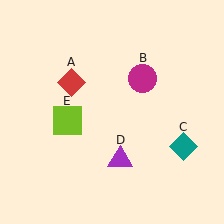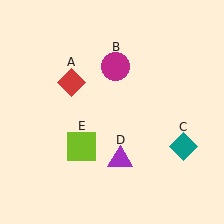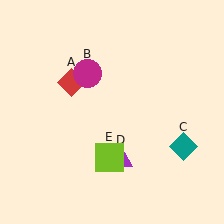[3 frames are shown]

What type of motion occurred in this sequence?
The magenta circle (object B), lime square (object E) rotated counterclockwise around the center of the scene.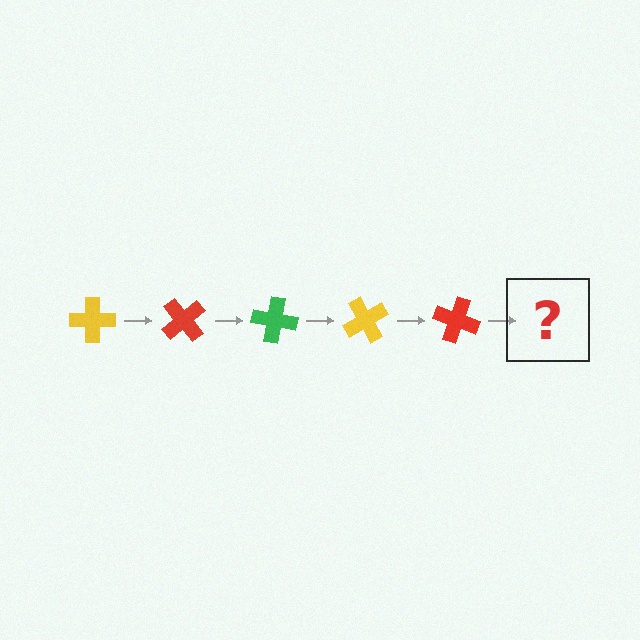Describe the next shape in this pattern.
It should be a green cross, rotated 250 degrees from the start.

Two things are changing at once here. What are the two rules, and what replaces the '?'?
The two rules are that it rotates 50 degrees each step and the color cycles through yellow, red, and green. The '?' should be a green cross, rotated 250 degrees from the start.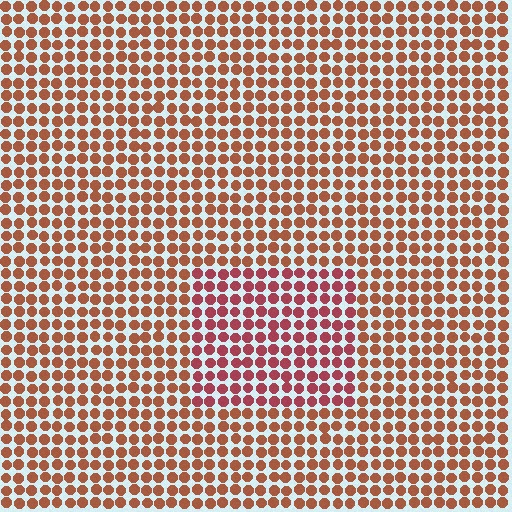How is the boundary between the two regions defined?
The boundary is defined purely by a slight shift in hue (about 27 degrees). Spacing, size, and orientation are identical on both sides.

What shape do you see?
I see a rectangle.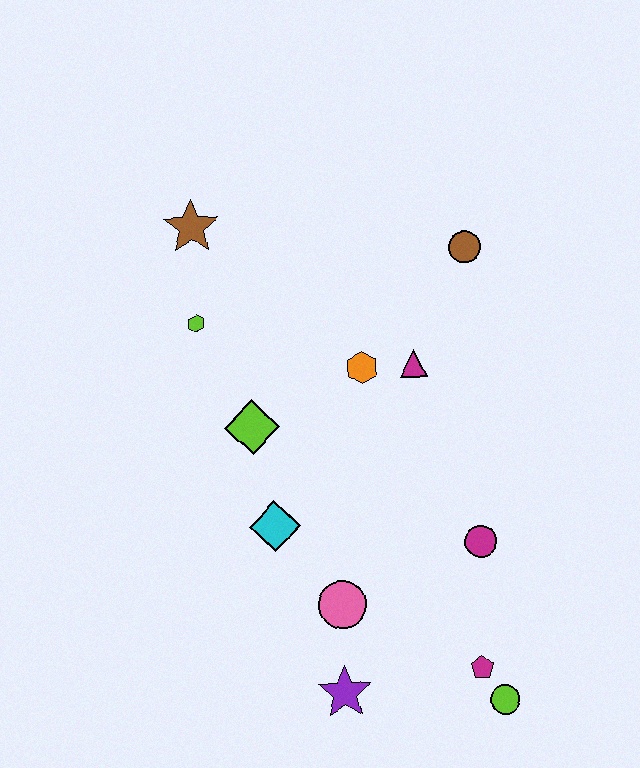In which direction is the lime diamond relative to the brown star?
The lime diamond is below the brown star.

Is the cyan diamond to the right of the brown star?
Yes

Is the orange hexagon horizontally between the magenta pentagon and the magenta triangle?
No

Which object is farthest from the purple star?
The brown star is farthest from the purple star.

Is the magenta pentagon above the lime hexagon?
No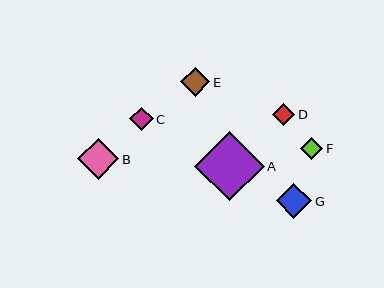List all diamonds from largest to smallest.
From largest to smallest: A, B, G, E, C, D, F.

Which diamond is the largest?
Diamond A is the largest with a size of approximately 69 pixels.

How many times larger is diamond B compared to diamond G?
Diamond B is approximately 1.2 times the size of diamond G.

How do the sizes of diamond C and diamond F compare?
Diamond C and diamond F are approximately the same size.